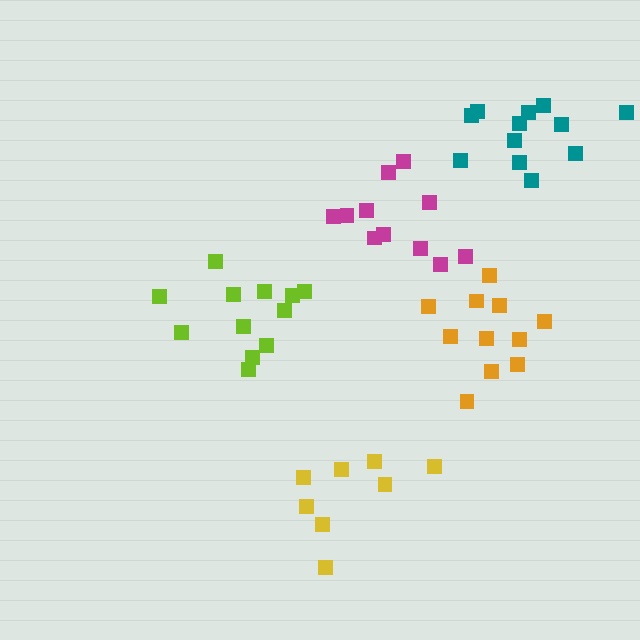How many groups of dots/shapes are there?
There are 5 groups.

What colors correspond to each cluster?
The clusters are colored: teal, yellow, lime, orange, magenta.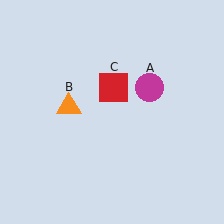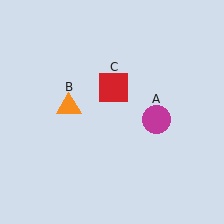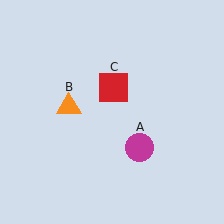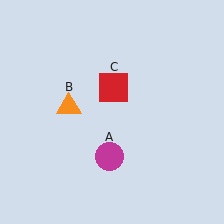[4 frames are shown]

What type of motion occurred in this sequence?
The magenta circle (object A) rotated clockwise around the center of the scene.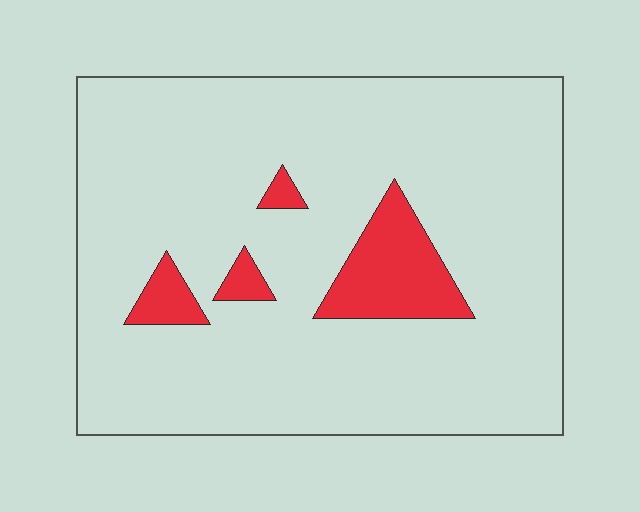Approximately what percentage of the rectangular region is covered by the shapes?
Approximately 10%.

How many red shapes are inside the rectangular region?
4.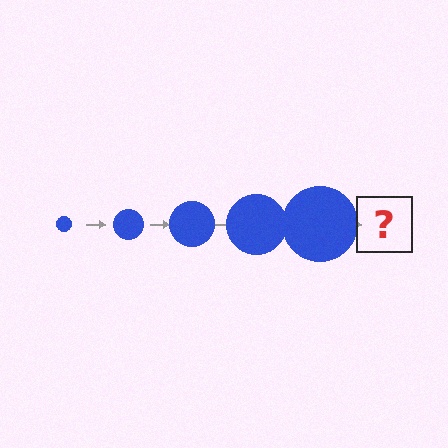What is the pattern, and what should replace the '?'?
The pattern is that the circle gets progressively larger each step. The '?' should be a blue circle, larger than the previous one.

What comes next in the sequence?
The next element should be a blue circle, larger than the previous one.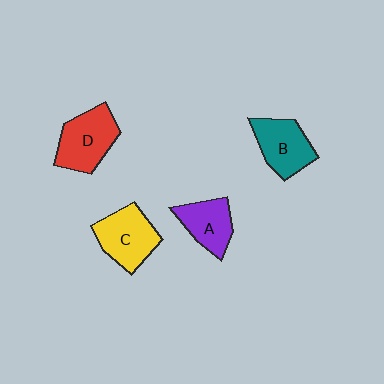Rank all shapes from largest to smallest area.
From largest to smallest: D (red), C (yellow), B (teal), A (purple).